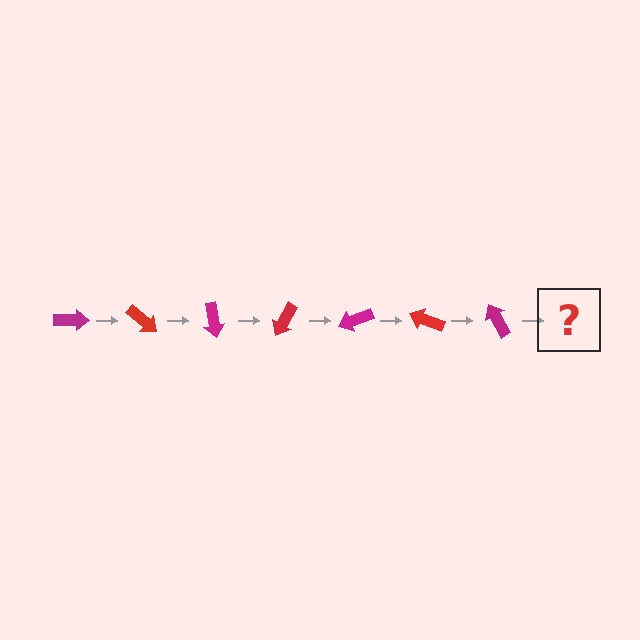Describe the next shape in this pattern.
It should be a red arrow, rotated 280 degrees from the start.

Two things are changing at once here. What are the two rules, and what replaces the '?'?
The two rules are that it rotates 40 degrees each step and the color cycles through magenta and red. The '?' should be a red arrow, rotated 280 degrees from the start.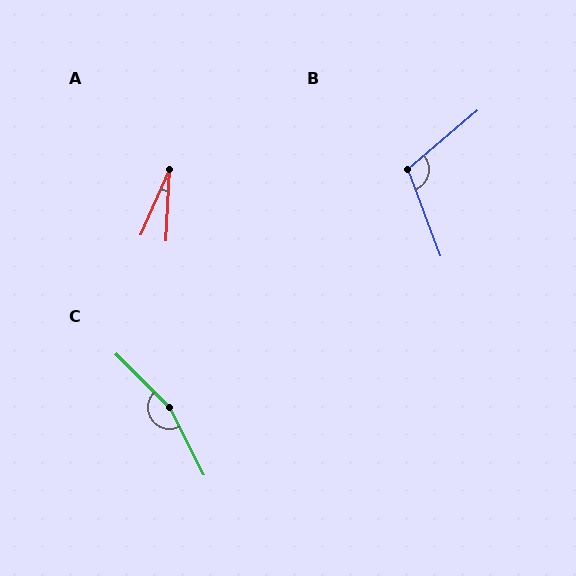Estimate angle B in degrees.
Approximately 109 degrees.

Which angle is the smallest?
A, at approximately 21 degrees.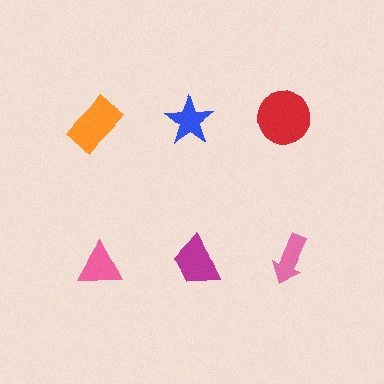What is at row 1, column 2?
A blue star.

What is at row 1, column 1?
An orange rectangle.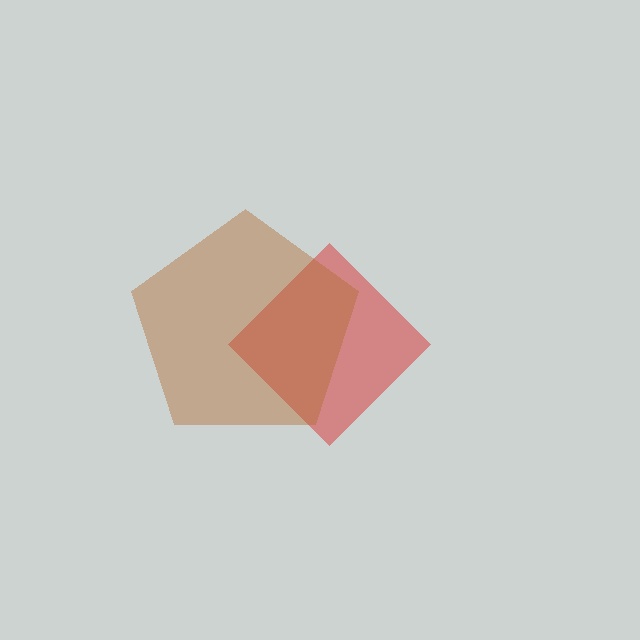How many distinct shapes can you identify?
There are 2 distinct shapes: a red diamond, a brown pentagon.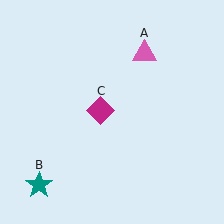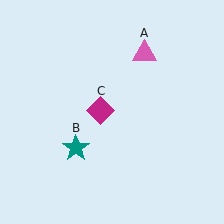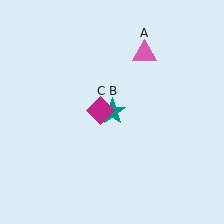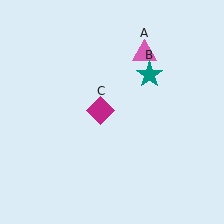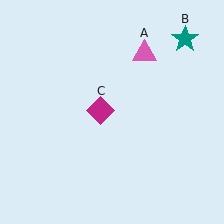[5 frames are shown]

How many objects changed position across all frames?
1 object changed position: teal star (object B).